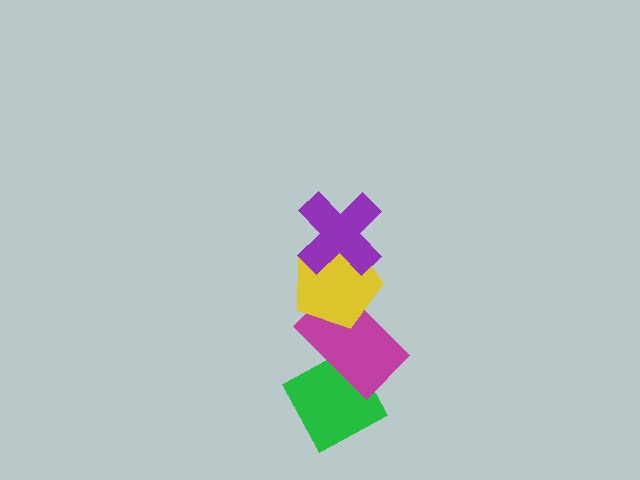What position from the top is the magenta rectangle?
The magenta rectangle is 3rd from the top.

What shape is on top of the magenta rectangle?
The yellow pentagon is on top of the magenta rectangle.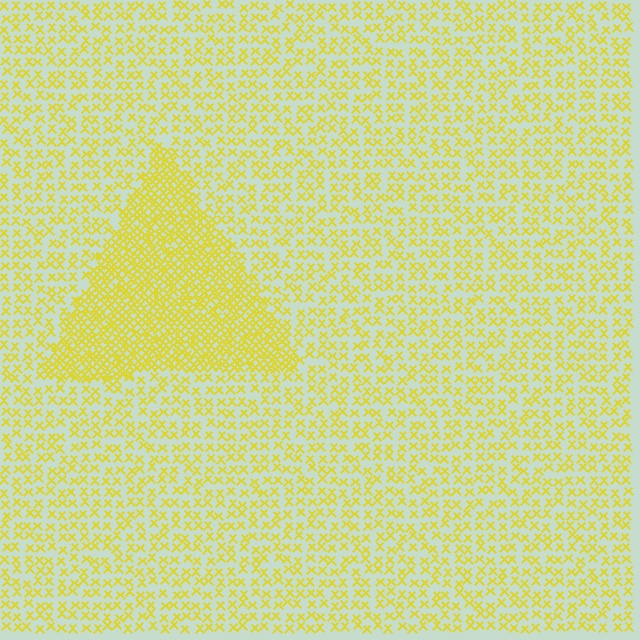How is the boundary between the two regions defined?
The boundary is defined by a change in element density (approximately 2.3x ratio). All elements are the same color, size, and shape.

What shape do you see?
I see a triangle.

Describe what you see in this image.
The image contains small yellow elements arranged at two different densities. A triangle-shaped region is visible where the elements are more densely packed than the surrounding area.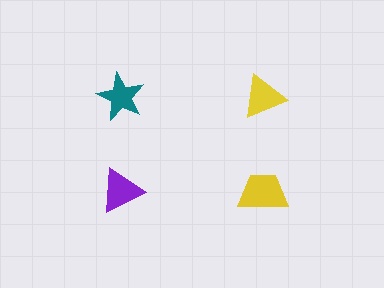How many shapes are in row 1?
2 shapes.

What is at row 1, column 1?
A teal star.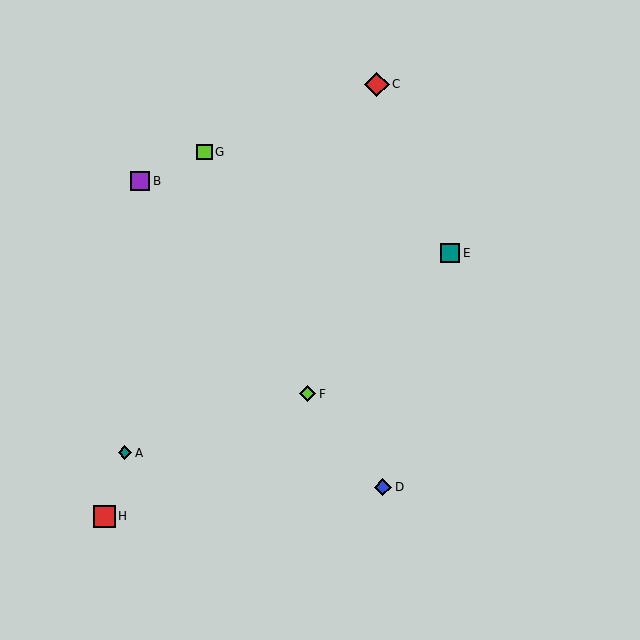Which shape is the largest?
The red diamond (labeled C) is the largest.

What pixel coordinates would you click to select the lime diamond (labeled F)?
Click at (307, 394) to select the lime diamond F.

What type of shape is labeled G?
Shape G is a lime square.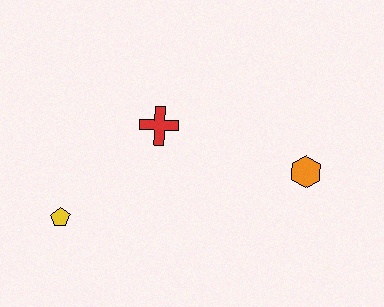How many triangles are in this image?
There are no triangles.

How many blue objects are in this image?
There are no blue objects.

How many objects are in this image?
There are 3 objects.